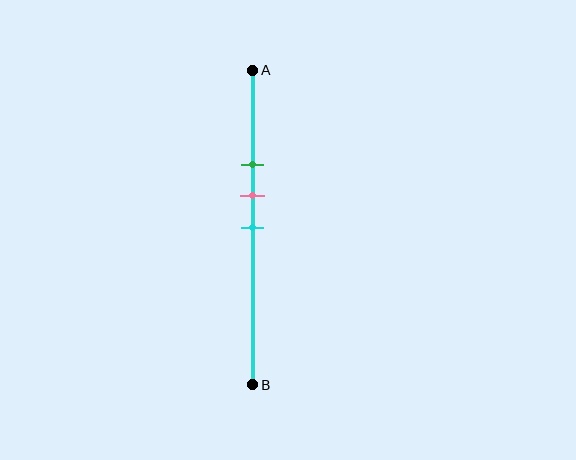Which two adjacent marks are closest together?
The pink and cyan marks are the closest adjacent pair.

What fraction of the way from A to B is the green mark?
The green mark is approximately 30% (0.3) of the way from A to B.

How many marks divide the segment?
There are 3 marks dividing the segment.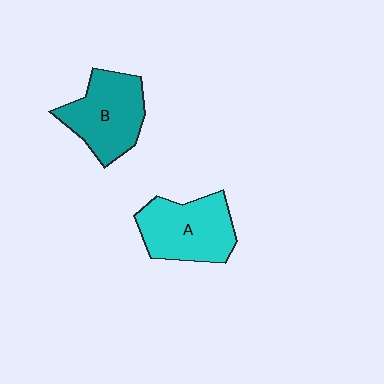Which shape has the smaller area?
Shape B (teal).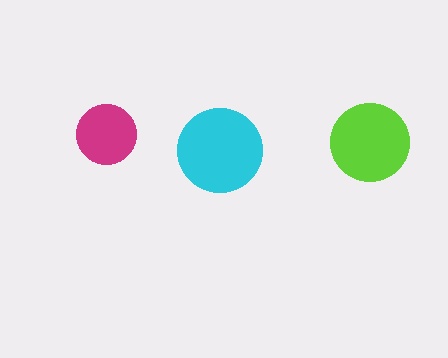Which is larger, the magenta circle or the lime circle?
The lime one.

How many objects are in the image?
There are 3 objects in the image.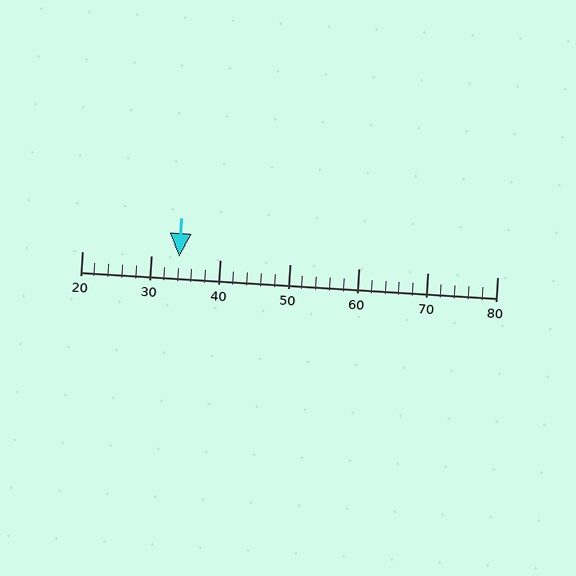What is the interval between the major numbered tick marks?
The major tick marks are spaced 10 units apart.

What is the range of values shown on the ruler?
The ruler shows values from 20 to 80.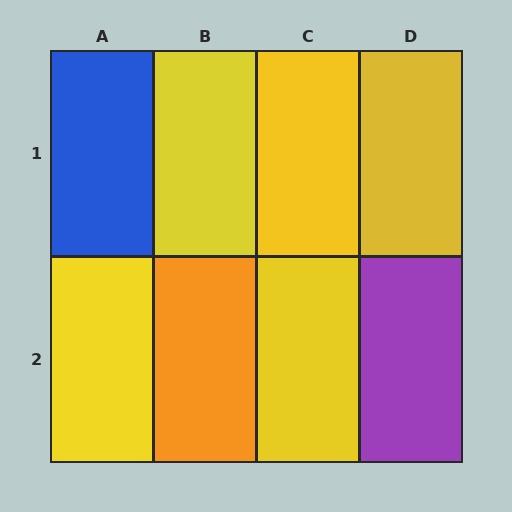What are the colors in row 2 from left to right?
Yellow, orange, yellow, purple.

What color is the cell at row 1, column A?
Blue.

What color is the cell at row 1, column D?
Yellow.